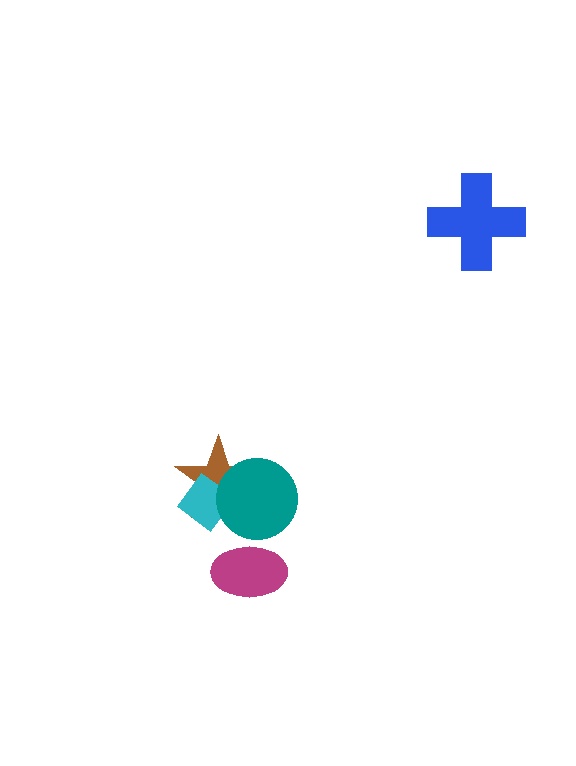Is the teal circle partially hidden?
No, no other shape covers it.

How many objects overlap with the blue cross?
0 objects overlap with the blue cross.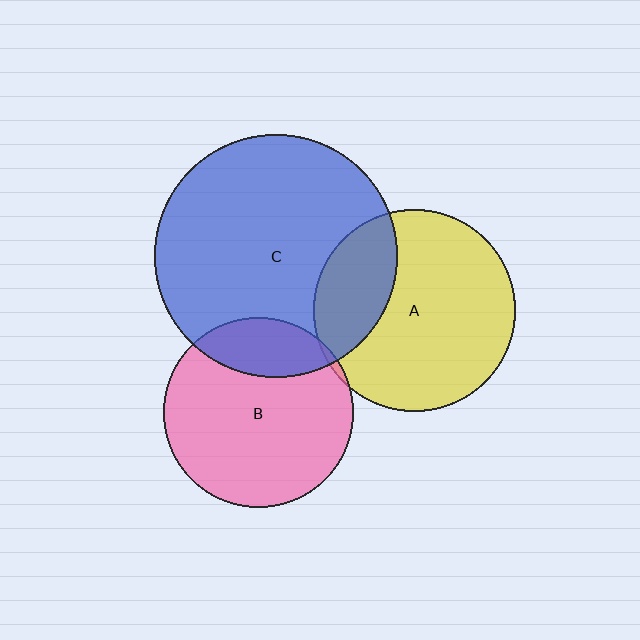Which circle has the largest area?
Circle C (blue).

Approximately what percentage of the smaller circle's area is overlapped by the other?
Approximately 5%.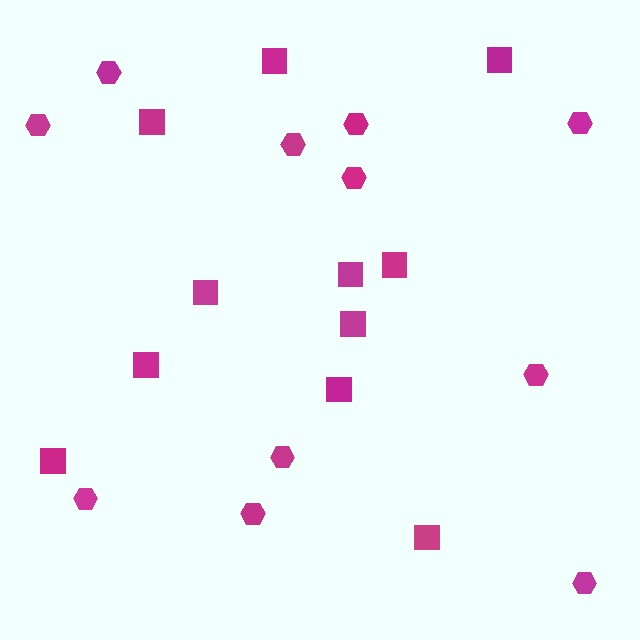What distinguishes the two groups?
There are 2 groups: one group of hexagons (11) and one group of squares (11).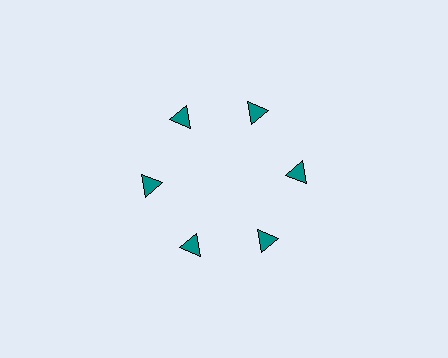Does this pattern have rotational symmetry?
Yes, this pattern has 6-fold rotational symmetry. It looks the same after rotating 60 degrees around the center.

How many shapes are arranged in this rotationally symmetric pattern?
There are 6 shapes, arranged in 6 groups of 1.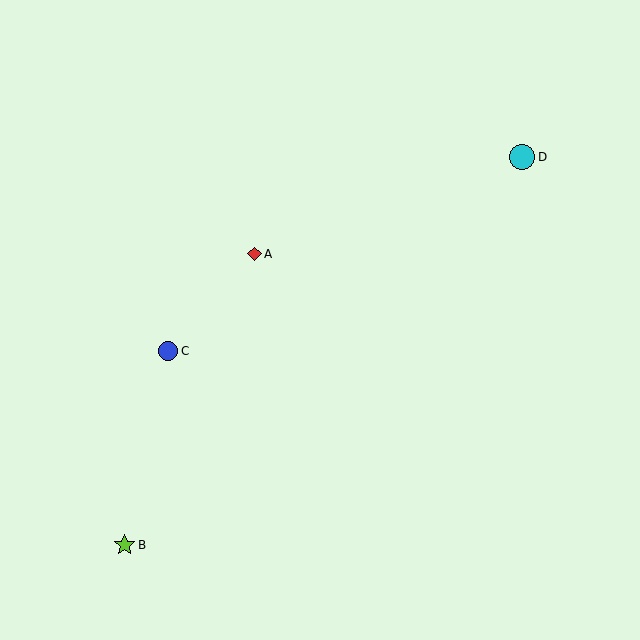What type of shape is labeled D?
Shape D is a cyan circle.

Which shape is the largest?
The cyan circle (labeled D) is the largest.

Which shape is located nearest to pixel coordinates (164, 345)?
The blue circle (labeled C) at (168, 351) is nearest to that location.